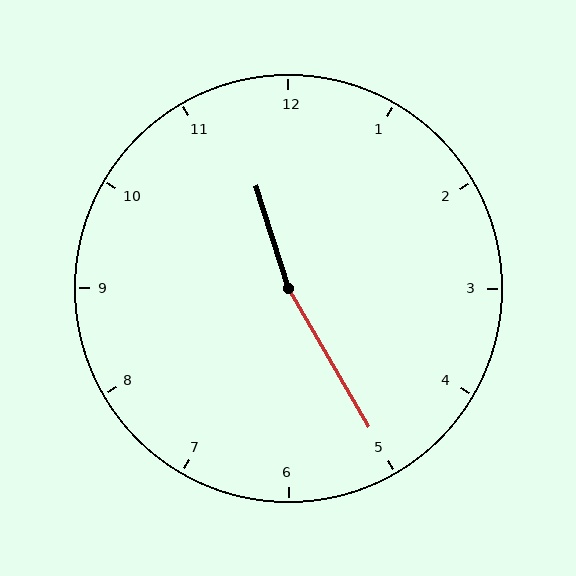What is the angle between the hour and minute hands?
Approximately 168 degrees.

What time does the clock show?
11:25.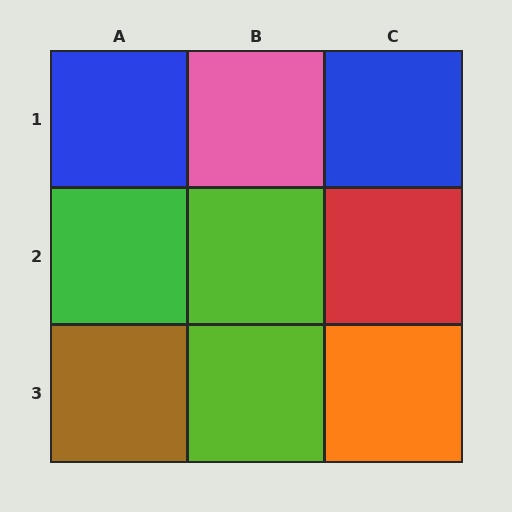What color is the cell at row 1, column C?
Blue.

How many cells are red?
1 cell is red.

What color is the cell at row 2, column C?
Red.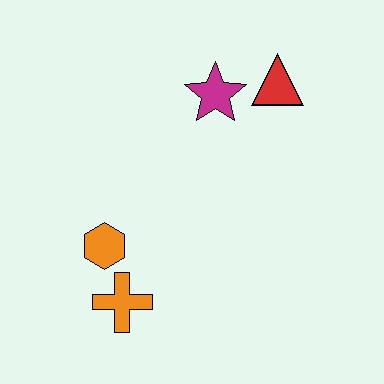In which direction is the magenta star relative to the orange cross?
The magenta star is above the orange cross.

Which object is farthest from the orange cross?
The red triangle is farthest from the orange cross.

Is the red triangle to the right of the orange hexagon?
Yes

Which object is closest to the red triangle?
The magenta star is closest to the red triangle.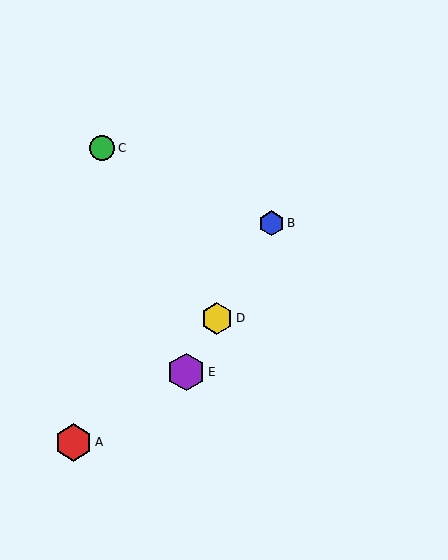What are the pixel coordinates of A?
Object A is at (74, 442).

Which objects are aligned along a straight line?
Objects B, D, E are aligned along a straight line.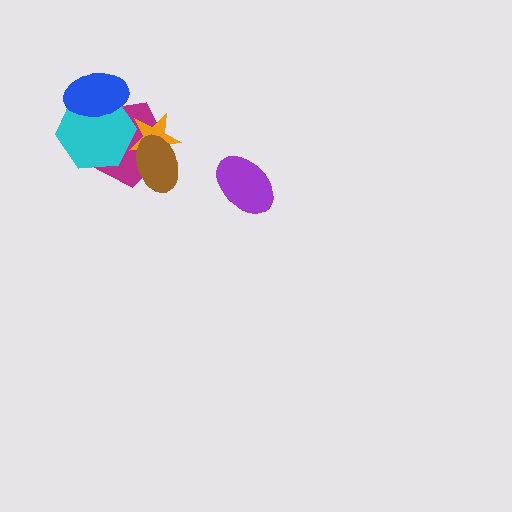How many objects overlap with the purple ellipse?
0 objects overlap with the purple ellipse.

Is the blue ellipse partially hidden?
No, no other shape covers it.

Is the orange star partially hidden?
Yes, it is partially covered by another shape.